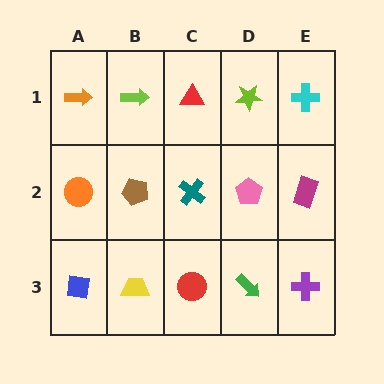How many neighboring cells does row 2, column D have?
4.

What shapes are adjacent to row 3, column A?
An orange circle (row 2, column A), a yellow trapezoid (row 3, column B).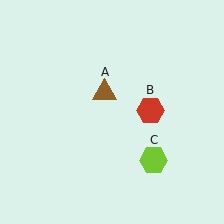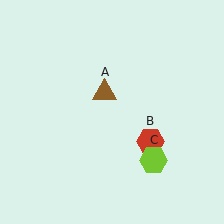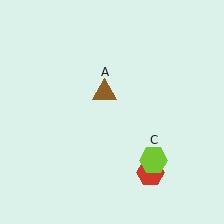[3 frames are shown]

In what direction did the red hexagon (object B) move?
The red hexagon (object B) moved down.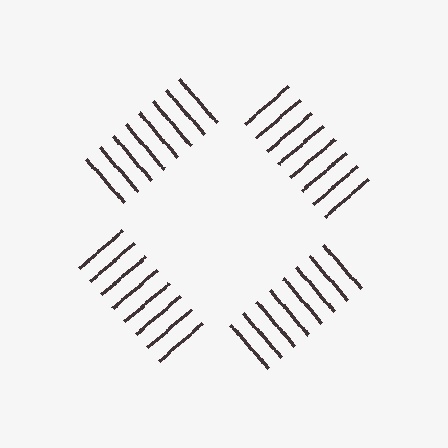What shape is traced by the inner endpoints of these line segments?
An illusory square — the line segments terminate on its edges but no continuous stroke is drawn.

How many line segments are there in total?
32 — 8 along each of the 4 edges.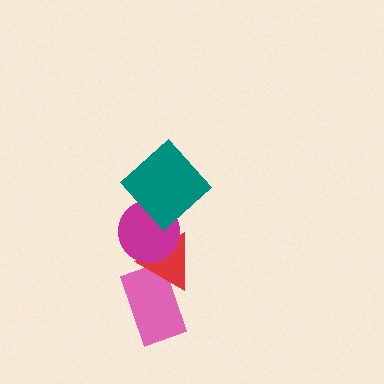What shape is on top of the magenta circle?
The teal diamond is on top of the magenta circle.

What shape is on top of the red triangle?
The magenta circle is on top of the red triangle.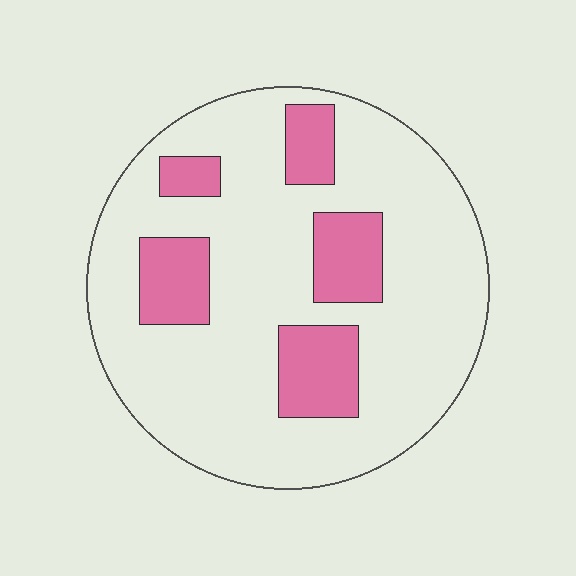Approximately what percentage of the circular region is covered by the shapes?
Approximately 20%.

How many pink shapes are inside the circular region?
5.